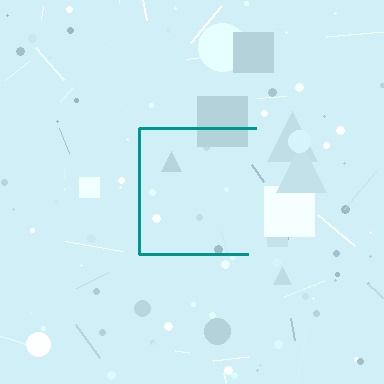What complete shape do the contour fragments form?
The contour fragments form a square.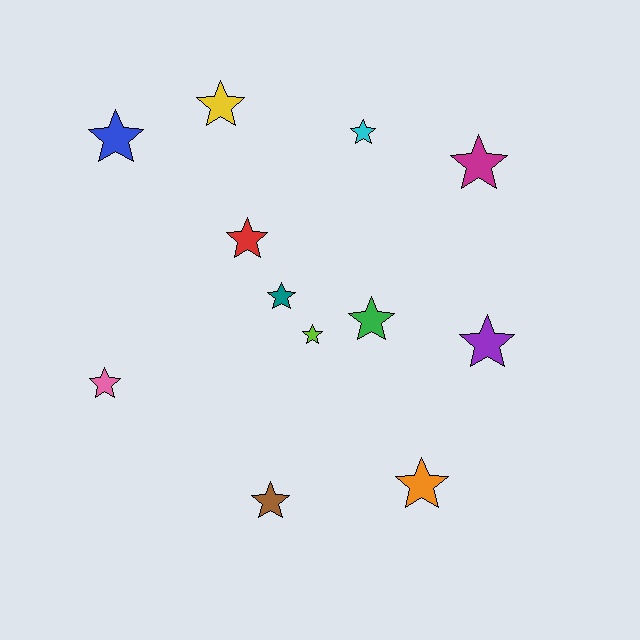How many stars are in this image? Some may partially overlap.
There are 12 stars.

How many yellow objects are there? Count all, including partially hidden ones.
There is 1 yellow object.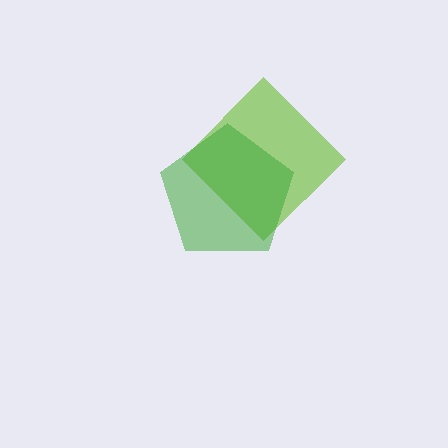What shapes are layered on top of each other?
The layered shapes are: a lime diamond, a green pentagon.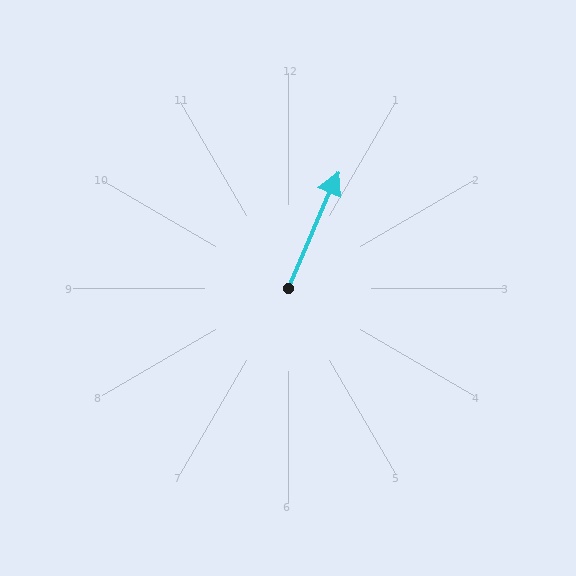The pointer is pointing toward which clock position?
Roughly 1 o'clock.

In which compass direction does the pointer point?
Northeast.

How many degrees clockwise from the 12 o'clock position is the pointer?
Approximately 23 degrees.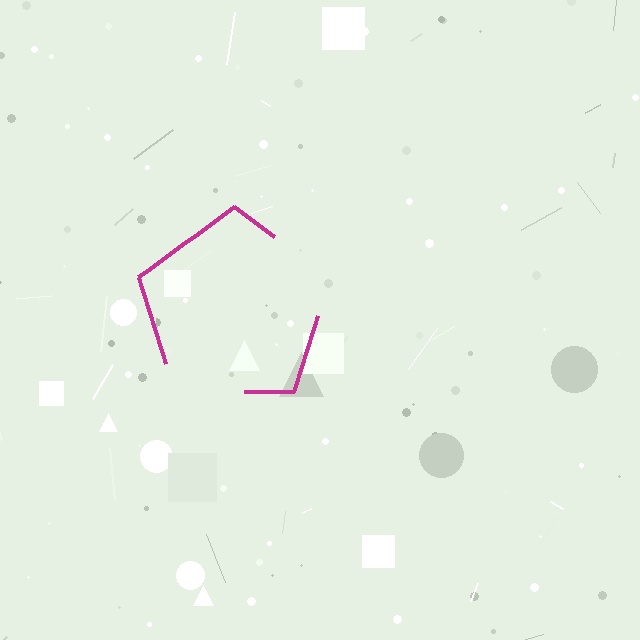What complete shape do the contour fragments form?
The contour fragments form a pentagon.